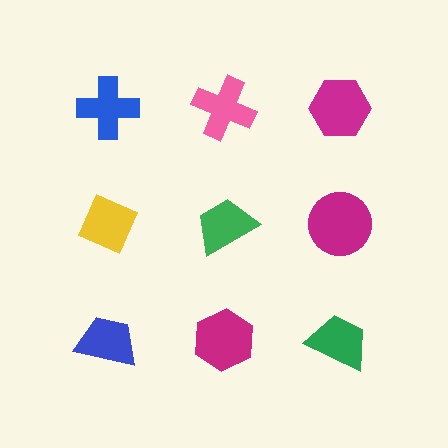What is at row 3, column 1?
A blue trapezoid.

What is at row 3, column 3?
A green trapezoid.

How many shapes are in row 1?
3 shapes.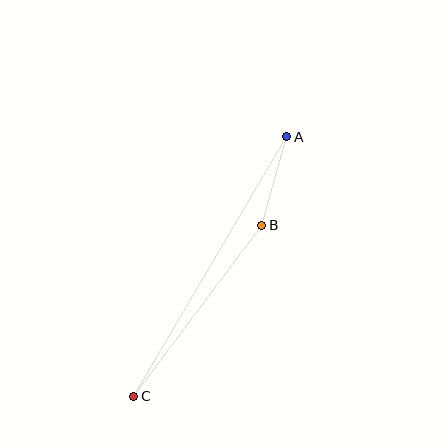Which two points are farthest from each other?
Points A and C are farthest from each other.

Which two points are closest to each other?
Points A and B are closest to each other.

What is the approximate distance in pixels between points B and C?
The distance between B and C is approximately 214 pixels.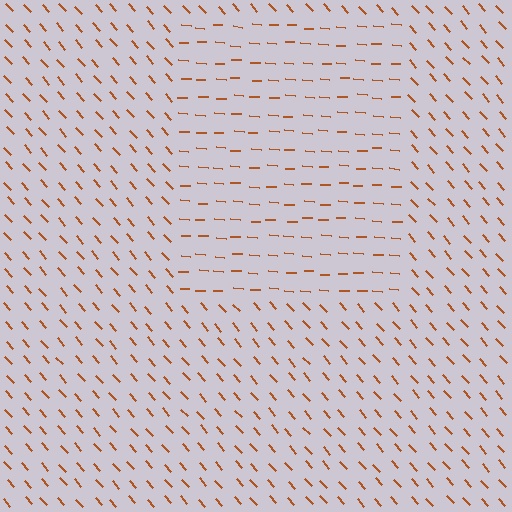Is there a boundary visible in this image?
Yes, there is a texture boundary formed by a change in line orientation.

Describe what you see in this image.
The image is filled with small brown line segments. A rectangle region in the image has lines oriented differently from the surrounding lines, creating a visible texture boundary.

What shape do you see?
I see a rectangle.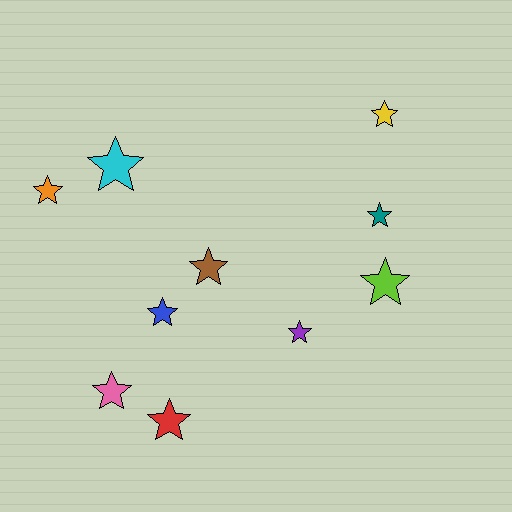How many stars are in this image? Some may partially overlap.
There are 10 stars.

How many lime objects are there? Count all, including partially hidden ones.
There is 1 lime object.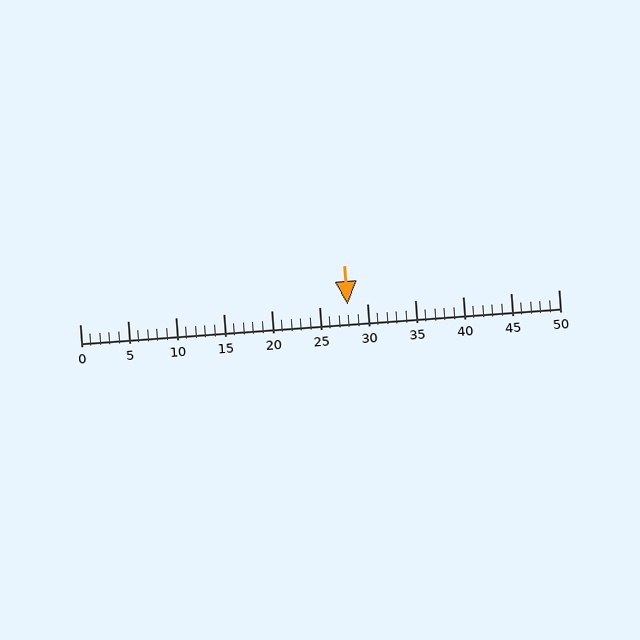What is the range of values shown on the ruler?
The ruler shows values from 0 to 50.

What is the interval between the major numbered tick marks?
The major tick marks are spaced 5 units apart.